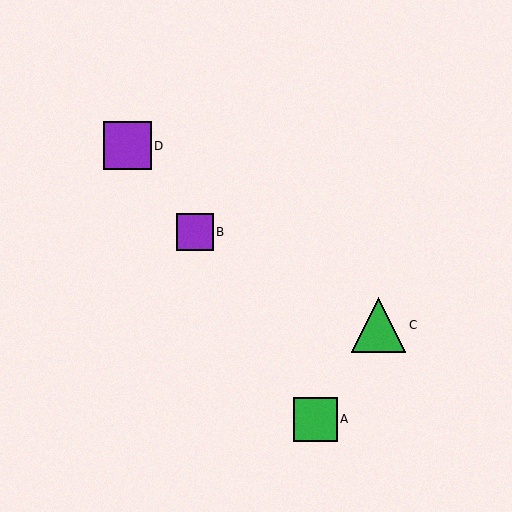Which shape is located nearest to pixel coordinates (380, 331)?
The green triangle (labeled C) at (379, 325) is nearest to that location.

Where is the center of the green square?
The center of the green square is at (316, 419).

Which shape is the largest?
The green triangle (labeled C) is the largest.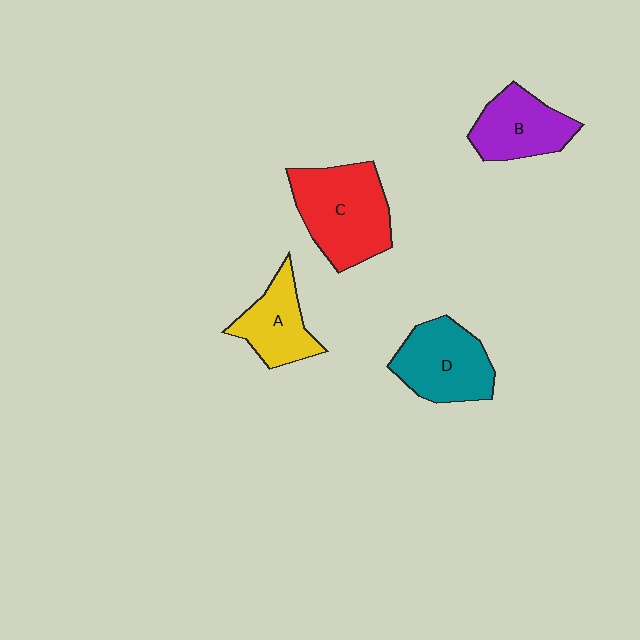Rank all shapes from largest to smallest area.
From largest to smallest: C (red), D (teal), B (purple), A (yellow).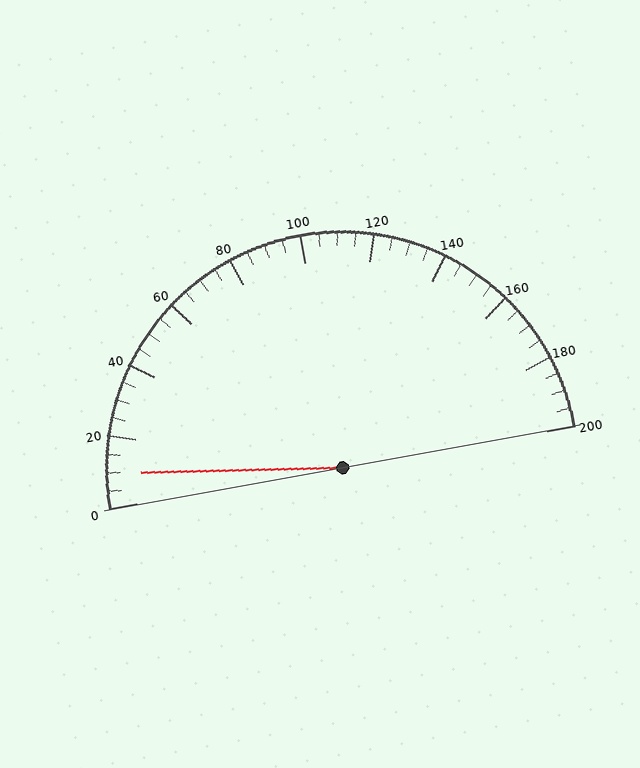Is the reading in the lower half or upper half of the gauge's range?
The reading is in the lower half of the range (0 to 200).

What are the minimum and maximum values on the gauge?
The gauge ranges from 0 to 200.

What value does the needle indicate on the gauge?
The needle indicates approximately 10.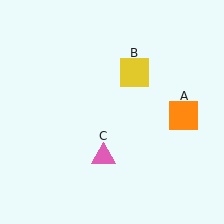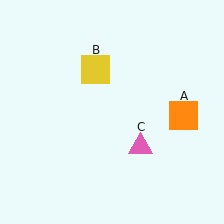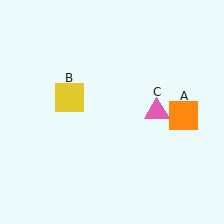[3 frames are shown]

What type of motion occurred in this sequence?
The yellow square (object B), pink triangle (object C) rotated counterclockwise around the center of the scene.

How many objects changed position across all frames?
2 objects changed position: yellow square (object B), pink triangle (object C).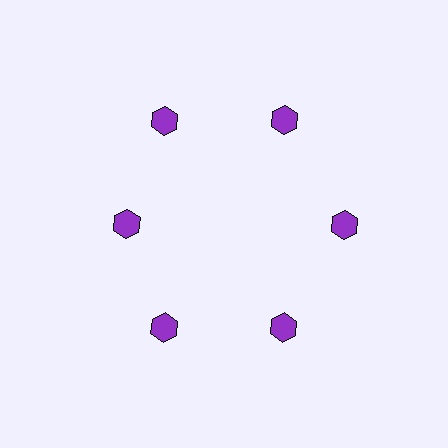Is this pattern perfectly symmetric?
No. The 6 purple hexagons are arranged in a ring, but one element near the 9 o'clock position is pulled inward toward the center, breaking the 6-fold rotational symmetry.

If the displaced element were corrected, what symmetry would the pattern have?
It would have 6-fold rotational symmetry — the pattern would map onto itself every 60 degrees.